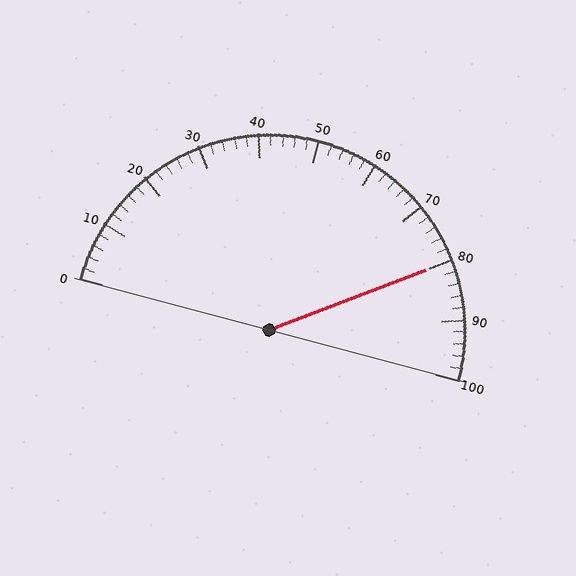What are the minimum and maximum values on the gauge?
The gauge ranges from 0 to 100.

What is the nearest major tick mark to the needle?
The nearest major tick mark is 80.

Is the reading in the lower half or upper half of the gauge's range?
The reading is in the upper half of the range (0 to 100).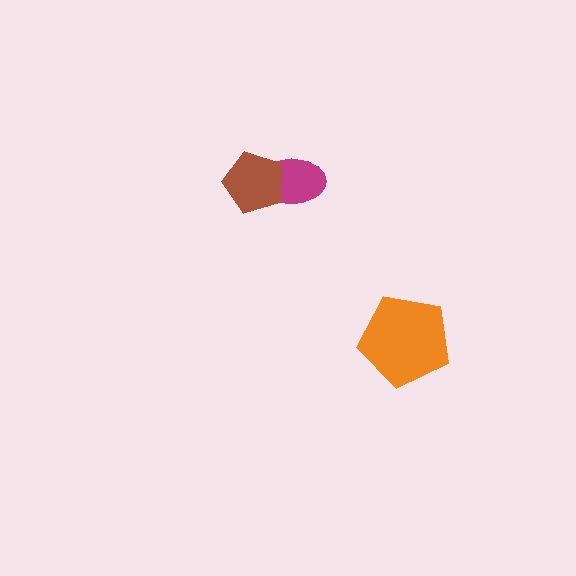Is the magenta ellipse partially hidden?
Yes, it is partially covered by another shape.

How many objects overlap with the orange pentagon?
0 objects overlap with the orange pentagon.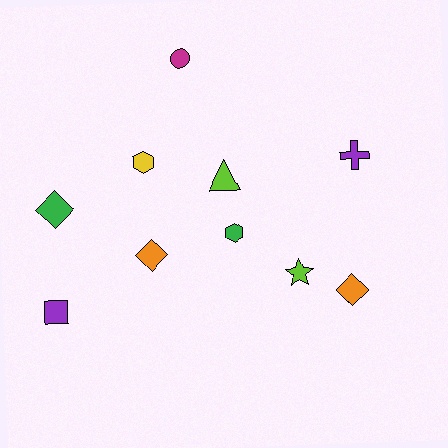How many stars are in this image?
There is 1 star.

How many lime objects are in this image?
There are 2 lime objects.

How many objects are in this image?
There are 10 objects.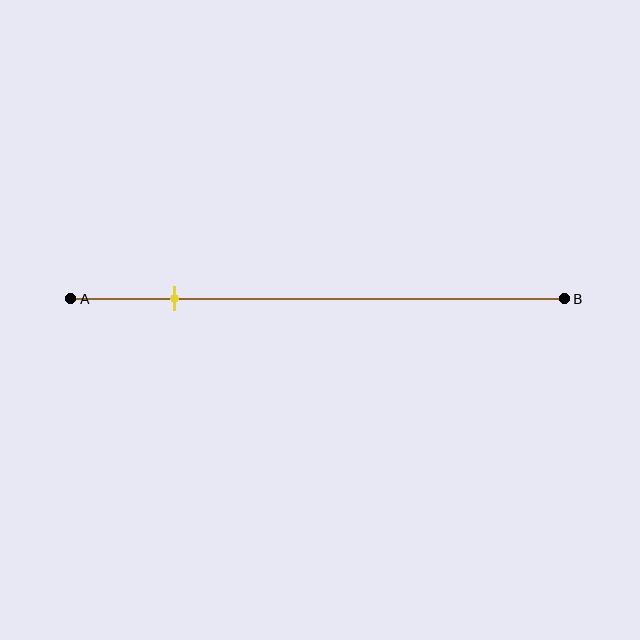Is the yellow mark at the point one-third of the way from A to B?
No, the mark is at about 20% from A, not at the 33% one-third point.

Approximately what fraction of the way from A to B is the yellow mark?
The yellow mark is approximately 20% of the way from A to B.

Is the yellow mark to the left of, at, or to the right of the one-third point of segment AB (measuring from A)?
The yellow mark is to the left of the one-third point of segment AB.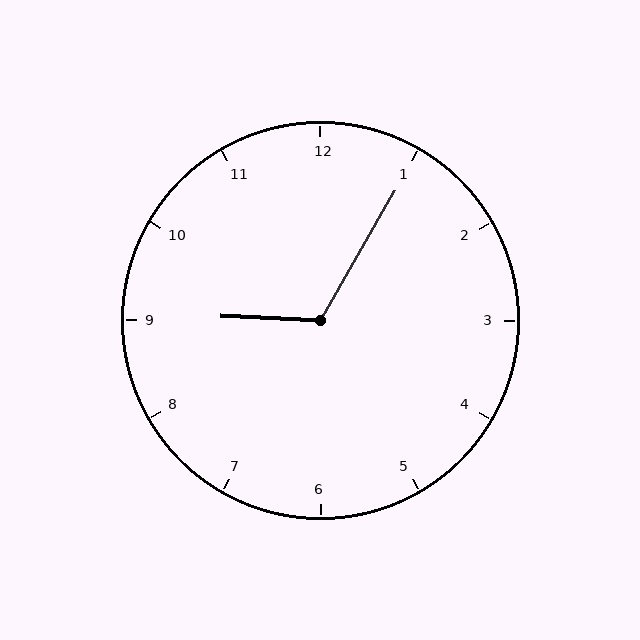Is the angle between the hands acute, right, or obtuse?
It is obtuse.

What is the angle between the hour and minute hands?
Approximately 118 degrees.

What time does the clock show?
9:05.